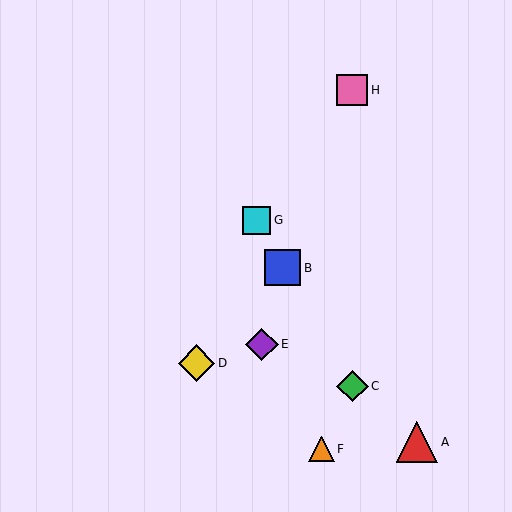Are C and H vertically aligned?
Yes, both are at x≈352.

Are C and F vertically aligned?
No, C is at x≈352 and F is at x≈322.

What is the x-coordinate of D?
Object D is at x≈197.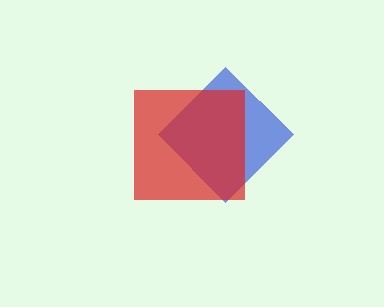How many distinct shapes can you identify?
There are 2 distinct shapes: a blue diamond, a red square.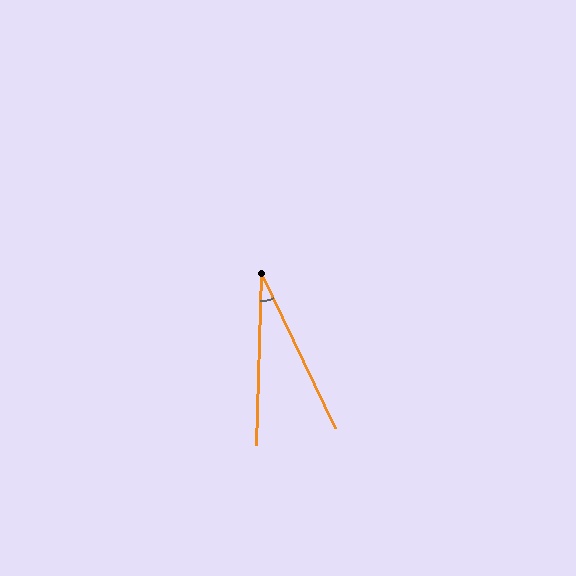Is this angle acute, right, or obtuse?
It is acute.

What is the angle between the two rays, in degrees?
Approximately 27 degrees.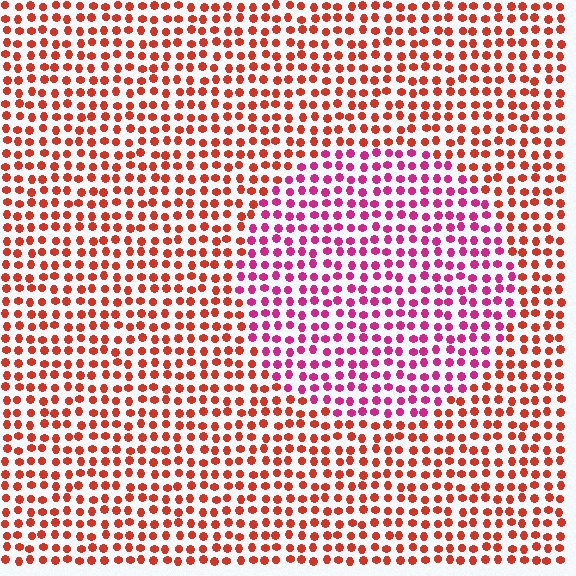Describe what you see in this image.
The image is filled with small red elements in a uniform arrangement. A circle-shaped region is visible where the elements are tinted to a slightly different hue, forming a subtle color boundary.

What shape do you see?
I see a circle.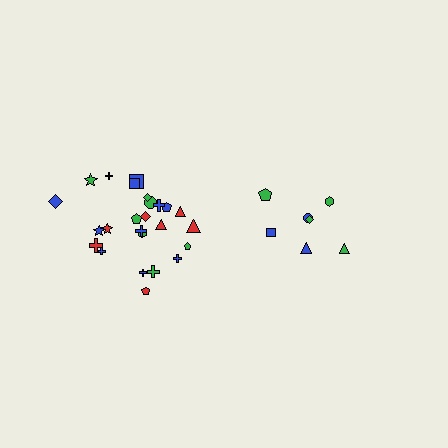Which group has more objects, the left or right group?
The left group.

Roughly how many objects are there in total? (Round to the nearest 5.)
Roughly 30 objects in total.